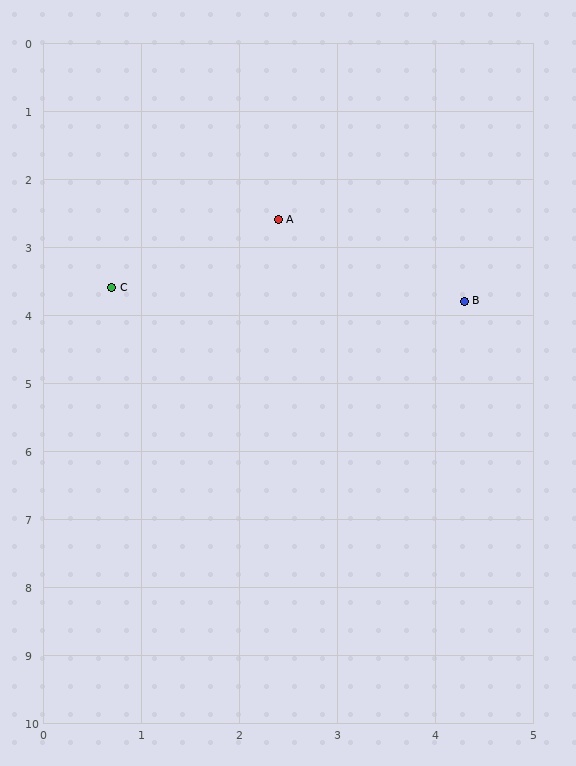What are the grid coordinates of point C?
Point C is at approximately (0.7, 3.6).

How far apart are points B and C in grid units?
Points B and C are about 3.6 grid units apart.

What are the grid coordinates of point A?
Point A is at approximately (2.4, 2.6).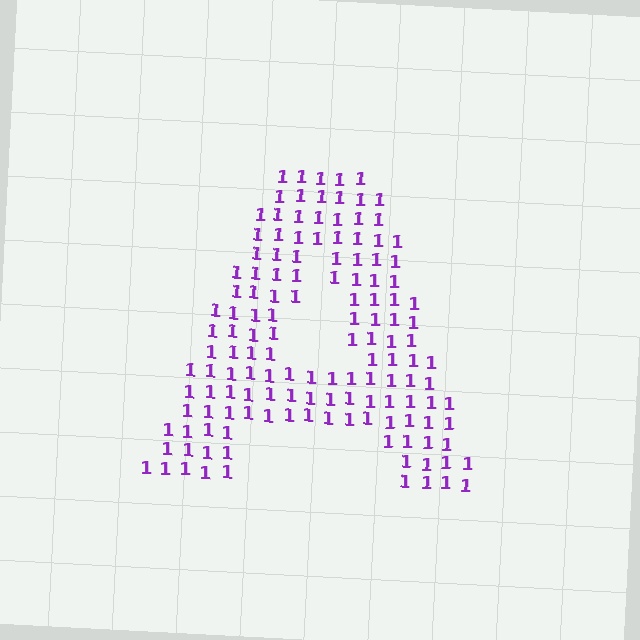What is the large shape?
The large shape is the letter A.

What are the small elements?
The small elements are digit 1's.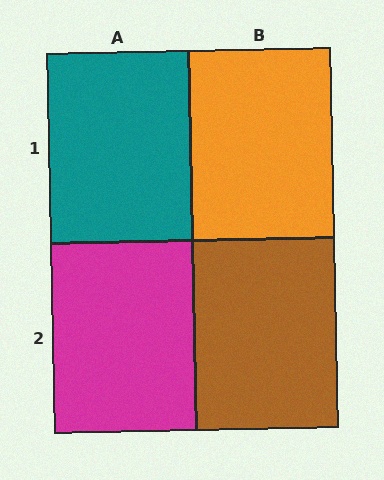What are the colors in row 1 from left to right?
Teal, orange.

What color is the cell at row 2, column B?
Brown.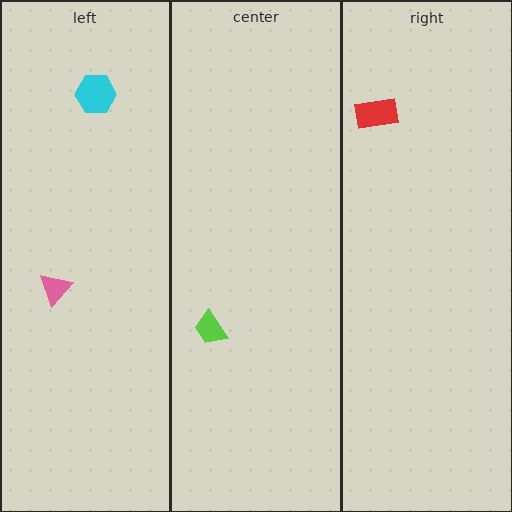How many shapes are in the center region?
1.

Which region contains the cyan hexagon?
The left region.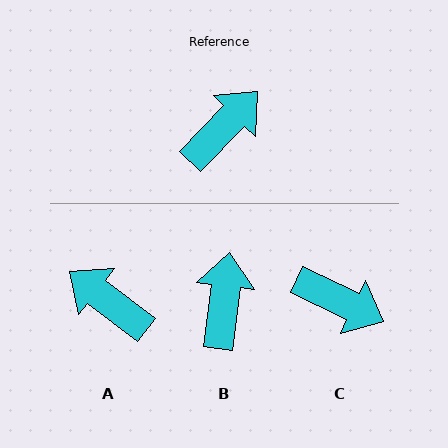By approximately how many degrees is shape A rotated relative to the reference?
Approximately 97 degrees counter-clockwise.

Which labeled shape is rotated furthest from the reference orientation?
A, about 97 degrees away.